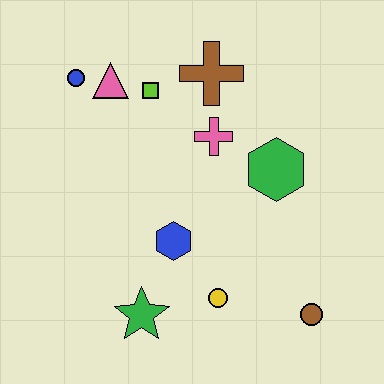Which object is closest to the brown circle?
The yellow circle is closest to the brown circle.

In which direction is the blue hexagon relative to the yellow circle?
The blue hexagon is above the yellow circle.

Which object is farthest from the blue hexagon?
The blue circle is farthest from the blue hexagon.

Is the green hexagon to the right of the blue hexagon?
Yes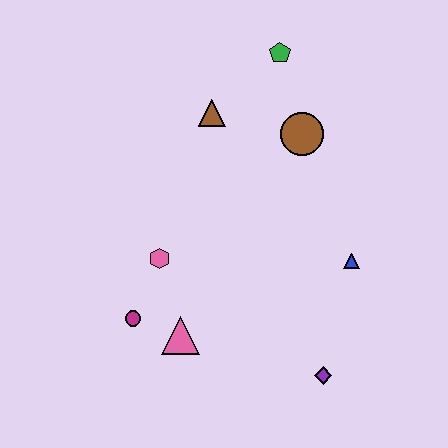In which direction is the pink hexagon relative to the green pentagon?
The pink hexagon is below the green pentagon.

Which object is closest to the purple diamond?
The blue triangle is closest to the purple diamond.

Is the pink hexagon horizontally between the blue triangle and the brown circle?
No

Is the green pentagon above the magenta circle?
Yes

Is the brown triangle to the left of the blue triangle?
Yes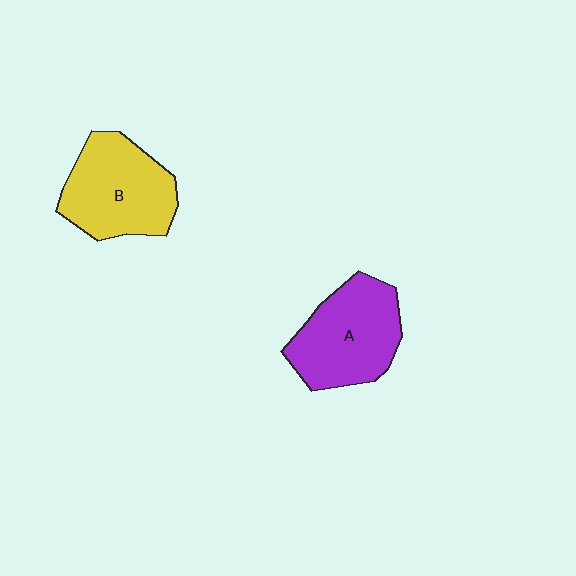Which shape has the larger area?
Shape B (yellow).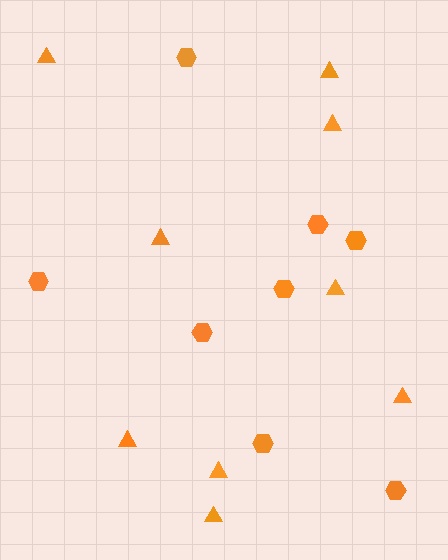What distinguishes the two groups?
There are 2 groups: one group of hexagons (8) and one group of triangles (9).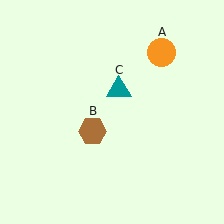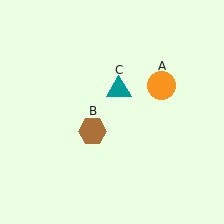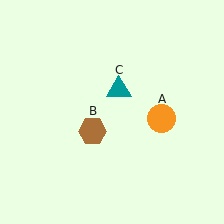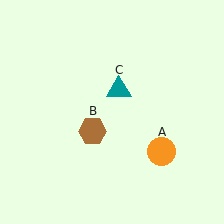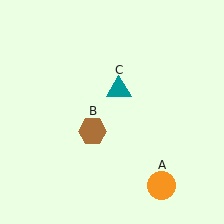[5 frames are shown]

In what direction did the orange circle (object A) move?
The orange circle (object A) moved down.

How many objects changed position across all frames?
1 object changed position: orange circle (object A).